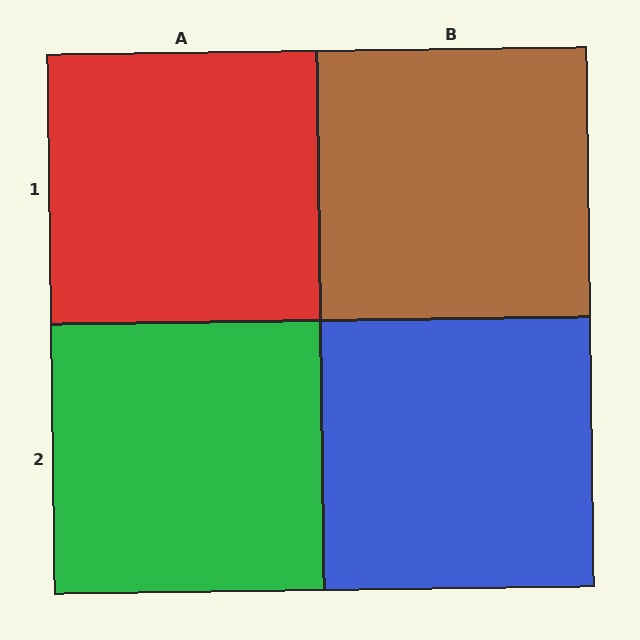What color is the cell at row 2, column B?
Blue.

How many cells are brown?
1 cell is brown.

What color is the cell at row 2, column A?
Green.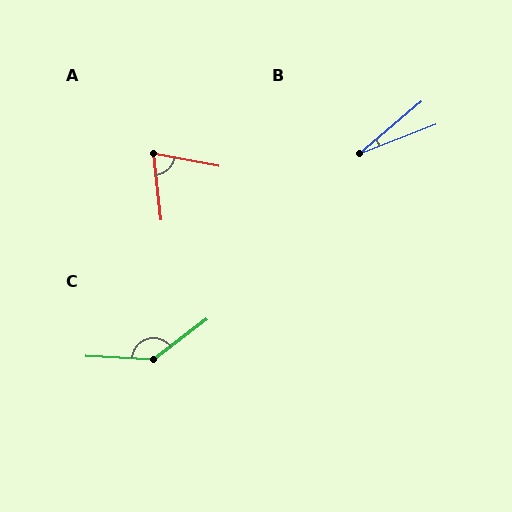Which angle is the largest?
C, at approximately 139 degrees.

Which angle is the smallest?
B, at approximately 19 degrees.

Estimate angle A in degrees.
Approximately 73 degrees.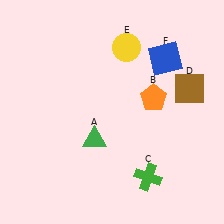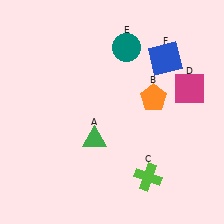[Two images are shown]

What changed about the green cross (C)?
In Image 1, C is green. In Image 2, it changed to lime.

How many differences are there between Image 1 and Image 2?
There are 3 differences between the two images.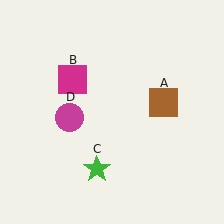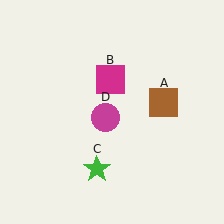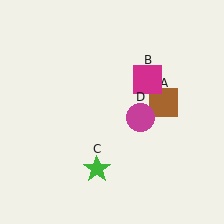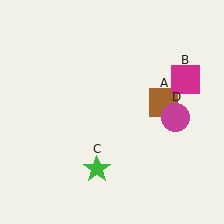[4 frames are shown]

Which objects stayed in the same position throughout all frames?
Brown square (object A) and green star (object C) remained stationary.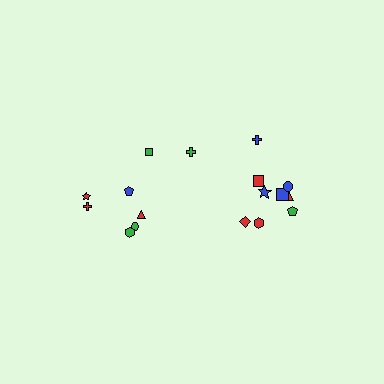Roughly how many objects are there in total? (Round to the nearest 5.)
Roughly 15 objects in total.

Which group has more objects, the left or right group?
The right group.